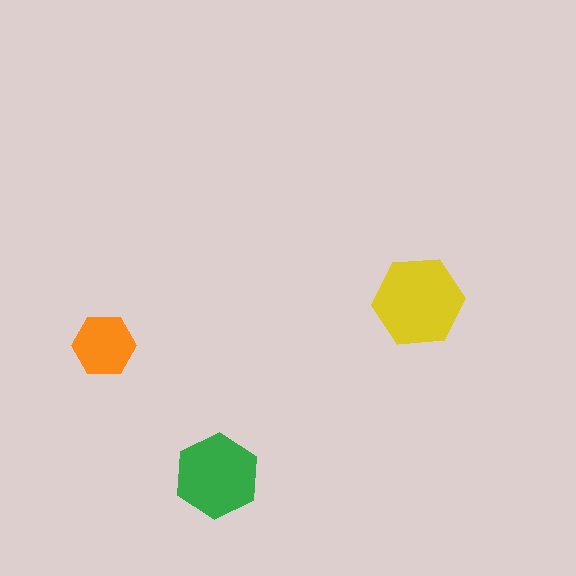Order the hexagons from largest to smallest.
the yellow one, the green one, the orange one.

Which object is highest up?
The yellow hexagon is topmost.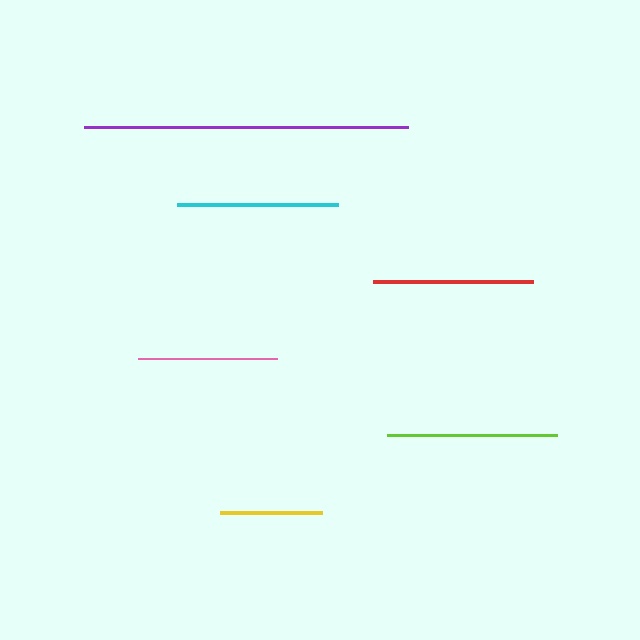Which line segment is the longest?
The purple line is the longest at approximately 324 pixels.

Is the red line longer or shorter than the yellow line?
The red line is longer than the yellow line.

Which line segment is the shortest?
The yellow line is the shortest at approximately 102 pixels.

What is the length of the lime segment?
The lime segment is approximately 170 pixels long.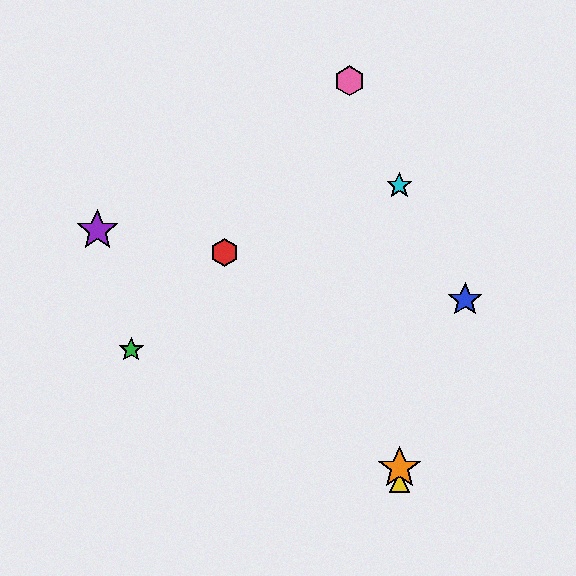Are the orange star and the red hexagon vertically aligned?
No, the orange star is at x≈399 and the red hexagon is at x≈225.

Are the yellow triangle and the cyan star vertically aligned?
Yes, both are at x≈399.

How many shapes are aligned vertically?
3 shapes (the yellow triangle, the orange star, the cyan star) are aligned vertically.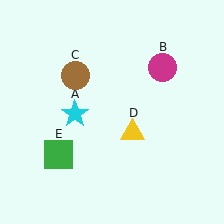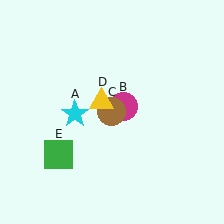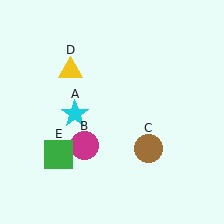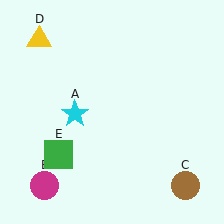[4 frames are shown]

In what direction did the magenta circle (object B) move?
The magenta circle (object B) moved down and to the left.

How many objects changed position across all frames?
3 objects changed position: magenta circle (object B), brown circle (object C), yellow triangle (object D).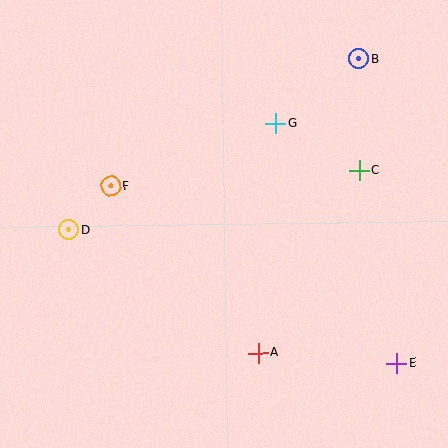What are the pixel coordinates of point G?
Point G is at (275, 124).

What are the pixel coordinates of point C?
Point C is at (360, 170).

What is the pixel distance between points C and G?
The distance between C and G is 97 pixels.